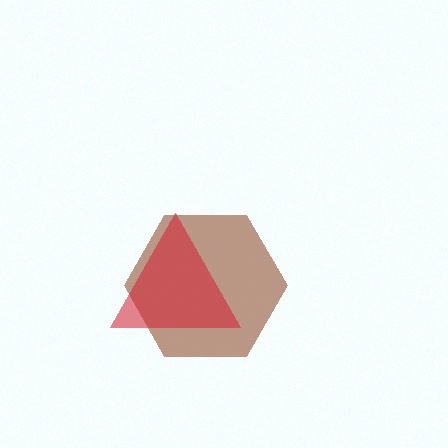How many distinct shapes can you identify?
There are 2 distinct shapes: a brown hexagon, a red triangle.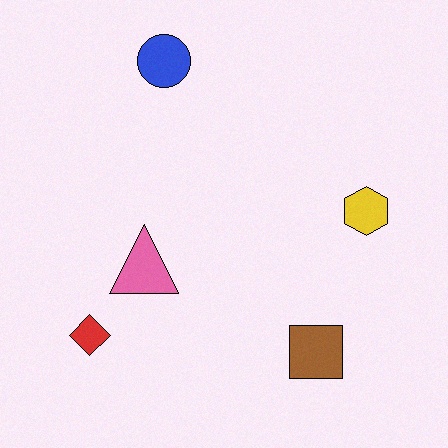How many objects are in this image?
There are 5 objects.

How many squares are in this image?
There is 1 square.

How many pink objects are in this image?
There is 1 pink object.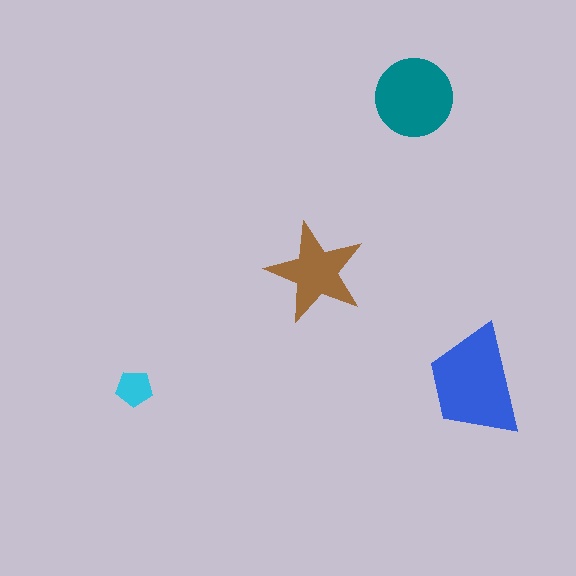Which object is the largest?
The blue trapezoid.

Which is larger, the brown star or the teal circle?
The teal circle.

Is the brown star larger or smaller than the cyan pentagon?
Larger.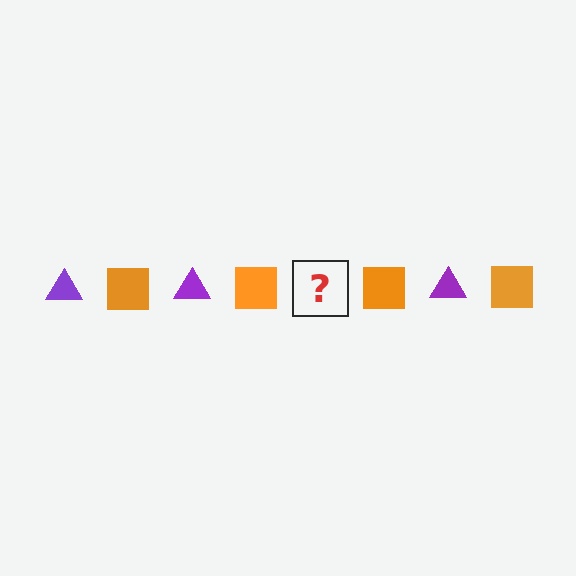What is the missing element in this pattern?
The missing element is a purple triangle.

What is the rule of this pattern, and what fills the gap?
The rule is that the pattern alternates between purple triangle and orange square. The gap should be filled with a purple triangle.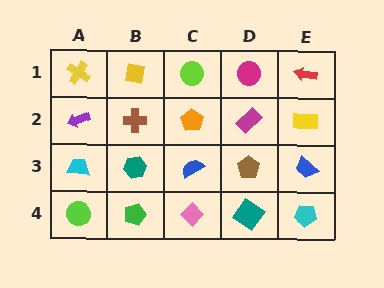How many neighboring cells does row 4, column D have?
3.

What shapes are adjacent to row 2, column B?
A yellow square (row 1, column B), a teal hexagon (row 3, column B), a purple arrow (row 2, column A), an orange pentagon (row 2, column C).